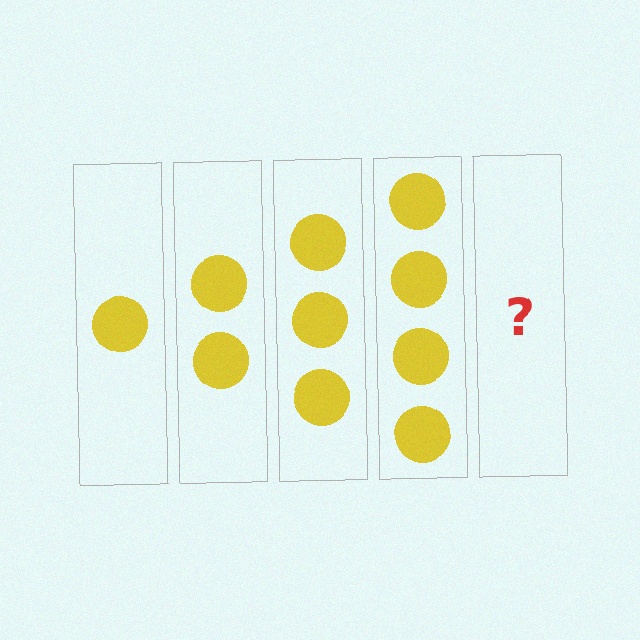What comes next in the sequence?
The next element should be 5 circles.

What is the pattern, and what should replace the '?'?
The pattern is that each step adds one more circle. The '?' should be 5 circles.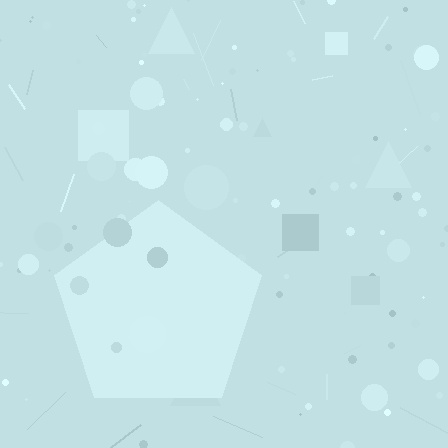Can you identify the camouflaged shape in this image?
The camouflaged shape is a pentagon.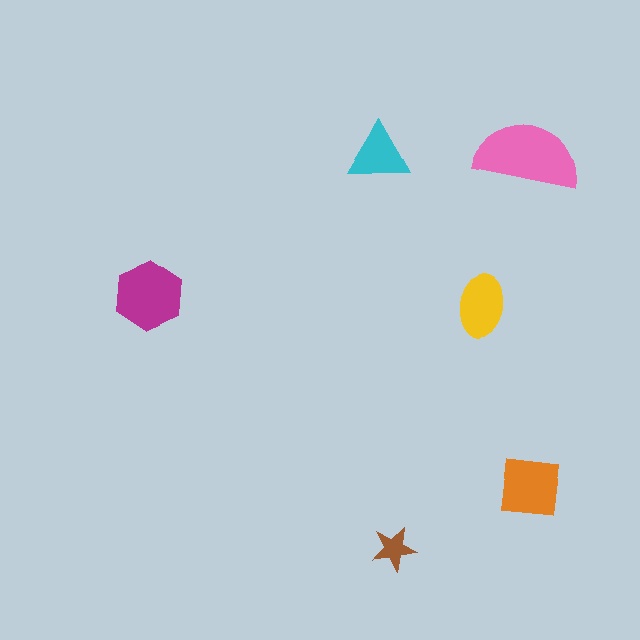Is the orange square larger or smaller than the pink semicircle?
Smaller.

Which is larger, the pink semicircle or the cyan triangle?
The pink semicircle.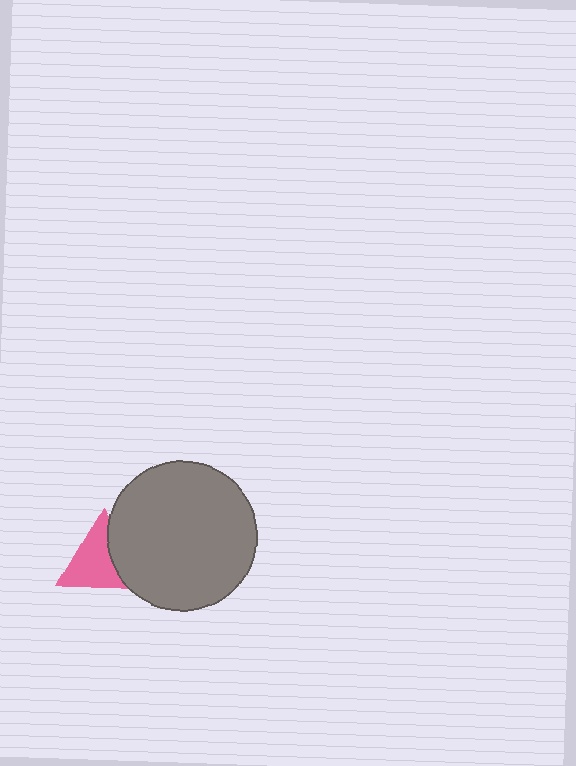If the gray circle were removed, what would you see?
You would see the complete pink triangle.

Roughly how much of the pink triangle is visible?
Most of it is visible (roughly 68%).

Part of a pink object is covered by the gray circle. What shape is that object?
It is a triangle.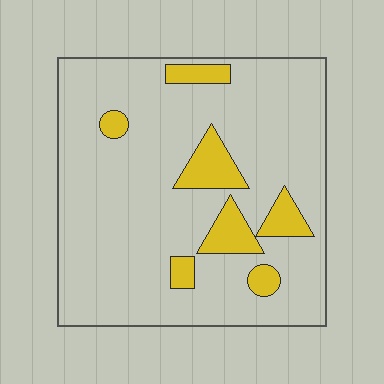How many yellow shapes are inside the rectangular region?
7.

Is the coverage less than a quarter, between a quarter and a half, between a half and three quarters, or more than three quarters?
Less than a quarter.